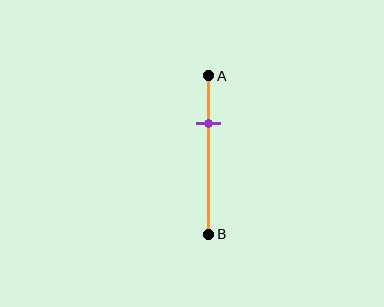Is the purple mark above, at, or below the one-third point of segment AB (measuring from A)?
The purple mark is above the one-third point of segment AB.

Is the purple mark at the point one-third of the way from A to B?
No, the mark is at about 30% from A, not at the 33% one-third point.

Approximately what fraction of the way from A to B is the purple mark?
The purple mark is approximately 30% of the way from A to B.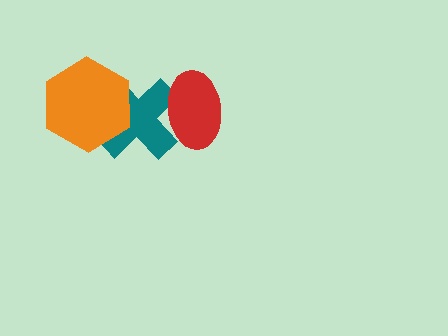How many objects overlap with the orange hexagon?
1 object overlaps with the orange hexagon.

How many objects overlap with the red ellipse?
1 object overlaps with the red ellipse.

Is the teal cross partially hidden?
Yes, it is partially covered by another shape.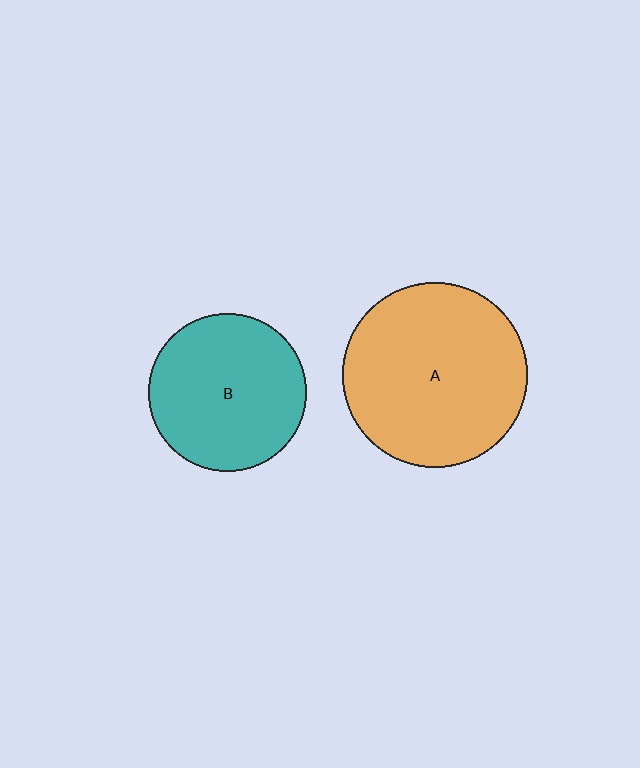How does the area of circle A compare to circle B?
Approximately 1.4 times.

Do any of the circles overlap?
No, none of the circles overlap.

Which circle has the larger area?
Circle A (orange).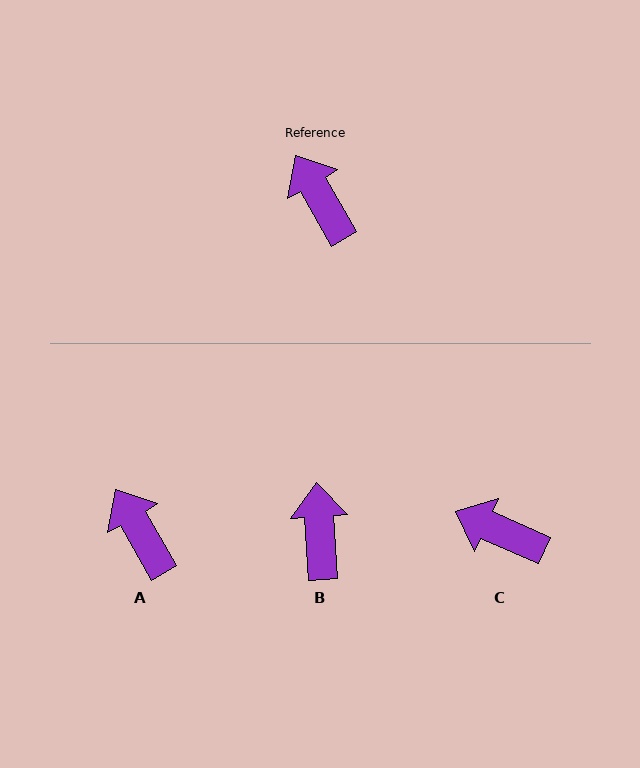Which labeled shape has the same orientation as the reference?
A.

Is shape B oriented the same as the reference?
No, it is off by about 26 degrees.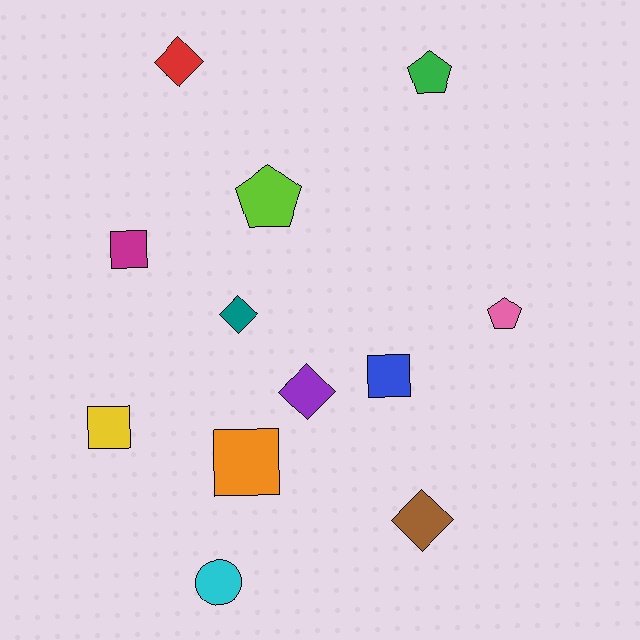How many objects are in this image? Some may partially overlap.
There are 12 objects.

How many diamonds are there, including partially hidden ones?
There are 4 diamonds.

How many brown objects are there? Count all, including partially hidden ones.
There is 1 brown object.